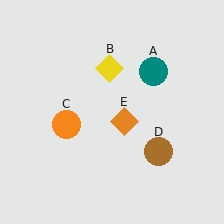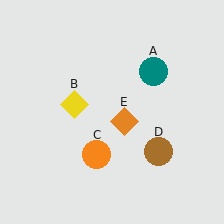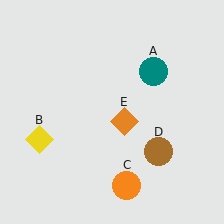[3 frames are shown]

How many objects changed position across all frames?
2 objects changed position: yellow diamond (object B), orange circle (object C).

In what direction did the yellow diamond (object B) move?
The yellow diamond (object B) moved down and to the left.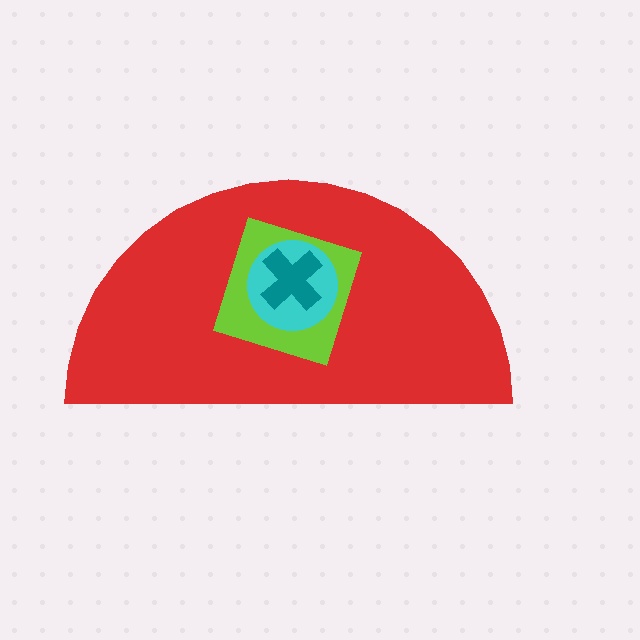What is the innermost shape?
The teal cross.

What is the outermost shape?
The red semicircle.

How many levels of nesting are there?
4.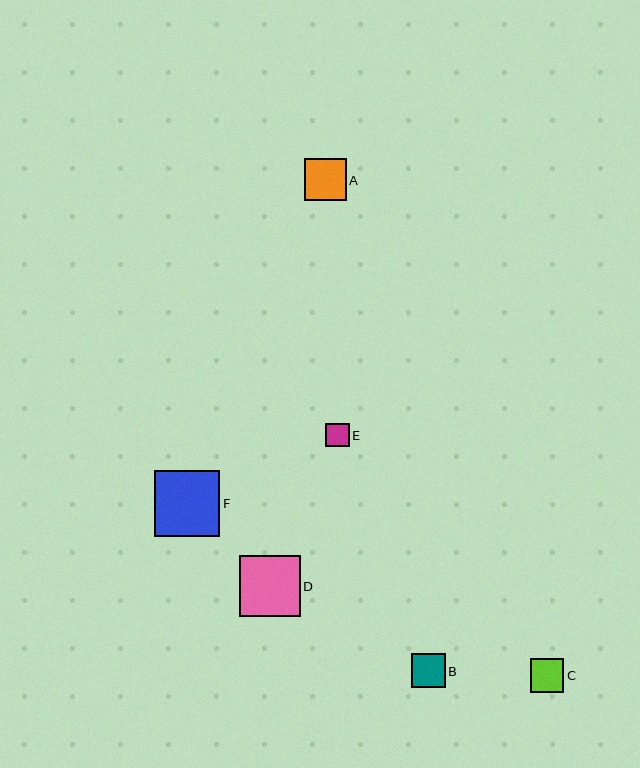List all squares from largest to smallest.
From largest to smallest: F, D, A, C, B, E.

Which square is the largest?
Square F is the largest with a size of approximately 65 pixels.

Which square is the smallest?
Square E is the smallest with a size of approximately 23 pixels.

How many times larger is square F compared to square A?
Square F is approximately 1.6 times the size of square A.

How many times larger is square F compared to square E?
Square F is approximately 2.8 times the size of square E.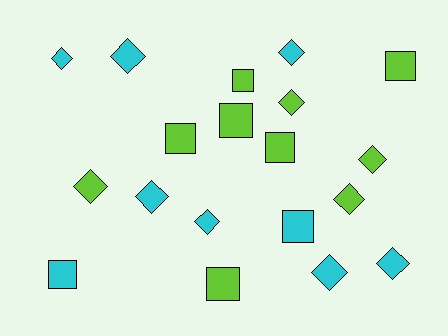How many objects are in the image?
There are 19 objects.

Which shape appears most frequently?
Diamond, with 11 objects.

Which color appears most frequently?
Lime, with 10 objects.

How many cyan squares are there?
There are 2 cyan squares.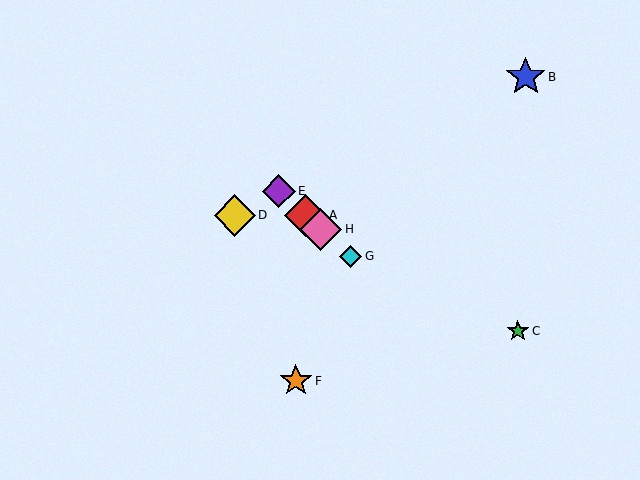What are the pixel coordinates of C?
Object C is at (518, 331).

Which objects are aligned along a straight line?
Objects A, E, G, H are aligned along a straight line.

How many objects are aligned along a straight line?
4 objects (A, E, G, H) are aligned along a straight line.